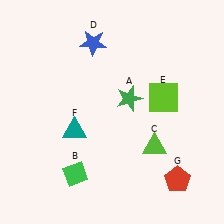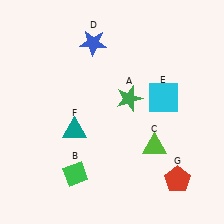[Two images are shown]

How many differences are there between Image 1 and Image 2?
There is 1 difference between the two images.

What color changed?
The square (E) changed from lime in Image 1 to cyan in Image 2.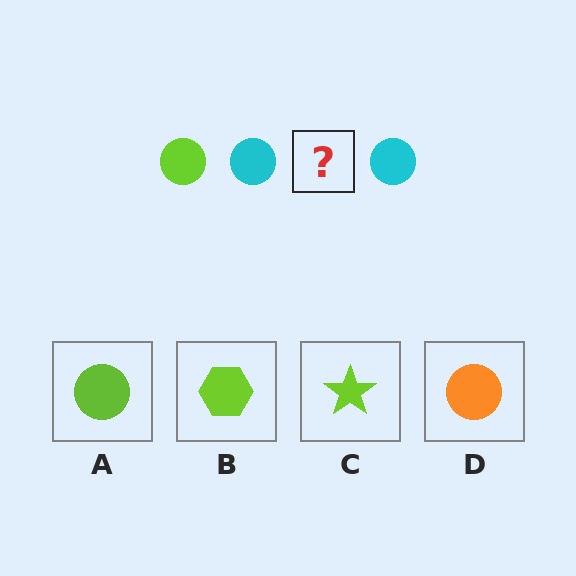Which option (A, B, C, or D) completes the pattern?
A.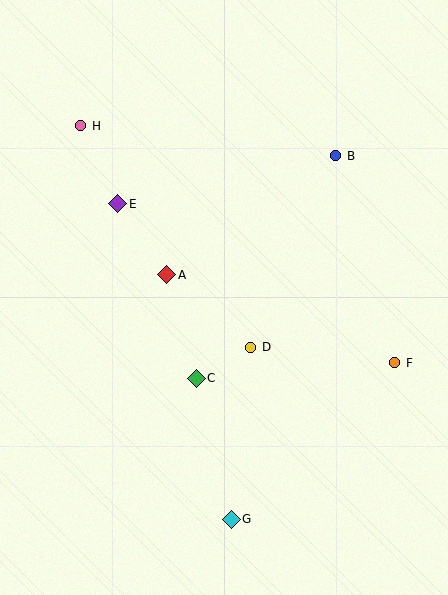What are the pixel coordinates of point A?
Point A is at (167, 275).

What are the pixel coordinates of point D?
Point D is at (251, 347).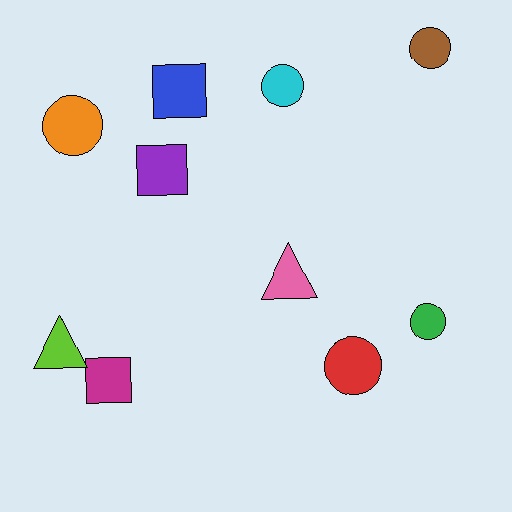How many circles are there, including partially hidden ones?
There are 5 circles.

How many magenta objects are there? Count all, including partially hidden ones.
There is 1 magenta object.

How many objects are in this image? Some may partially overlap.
There are 10 objects.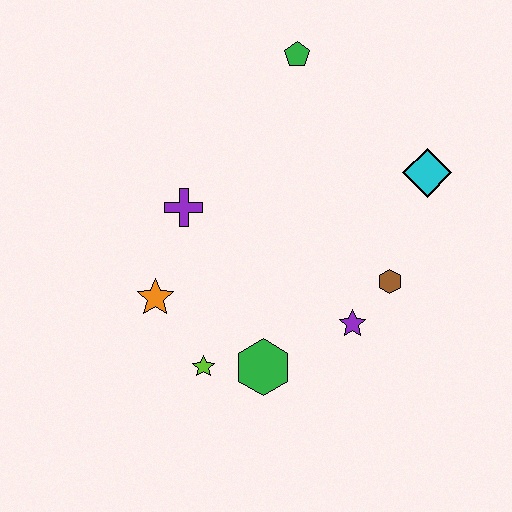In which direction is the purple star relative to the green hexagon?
The purple star is to the right of the green hexagon.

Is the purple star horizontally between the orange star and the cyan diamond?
Yes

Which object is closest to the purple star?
The brown hexagon is closest to the purple star.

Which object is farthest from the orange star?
The cyan diamond is farthest from the orange star.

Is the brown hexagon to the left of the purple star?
No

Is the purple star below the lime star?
No